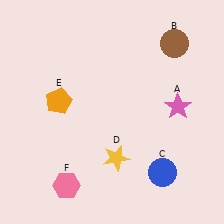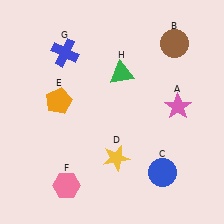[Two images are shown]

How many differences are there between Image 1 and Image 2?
There are 2 differences between the two images.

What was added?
A blue cross (G), a green triangle (H) were added in Image 2.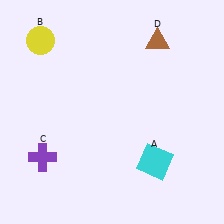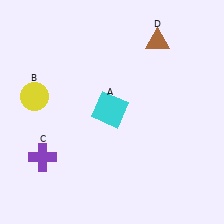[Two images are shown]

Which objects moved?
The objects that moved are: the cyan square (A), the yellow circle (B).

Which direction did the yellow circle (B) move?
The yellow circle (B) moved down.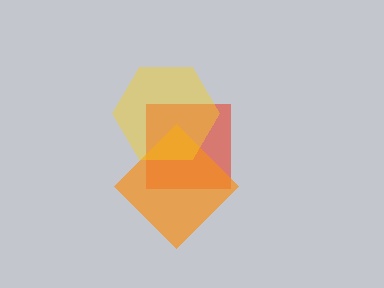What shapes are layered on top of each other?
The layered shapes are: a red square, an orange diamond, a yellow hexagon.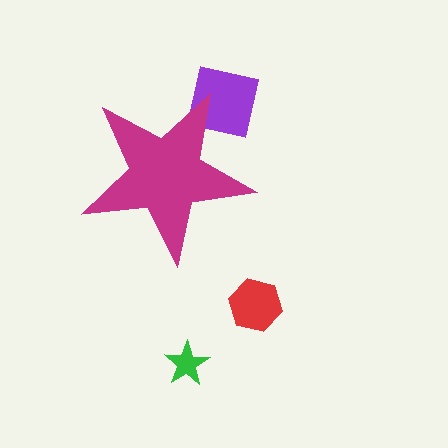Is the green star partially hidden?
No, the green star is fully visible.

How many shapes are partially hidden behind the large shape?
1 shape is partially hidden.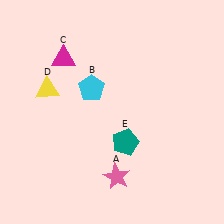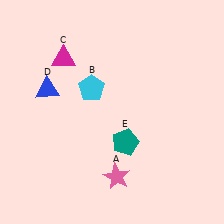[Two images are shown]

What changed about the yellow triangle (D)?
In Image 1, D is yellow. In Image 2, it changed to blue.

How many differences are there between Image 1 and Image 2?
There is 1 difference between the two images.